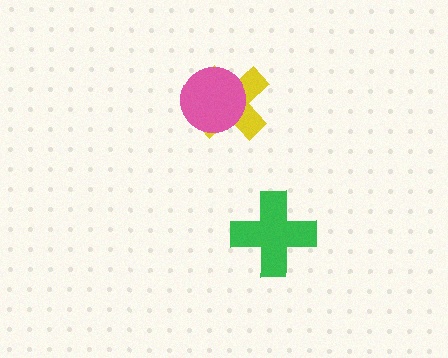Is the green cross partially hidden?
No, no other shape covers it.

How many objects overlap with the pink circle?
1 object overlaps with the pink circle.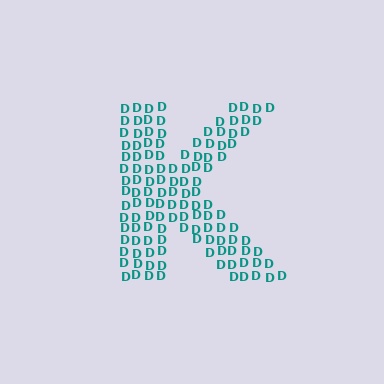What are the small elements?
The small elements are letter D's.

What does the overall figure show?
The overall figure shows the letter K.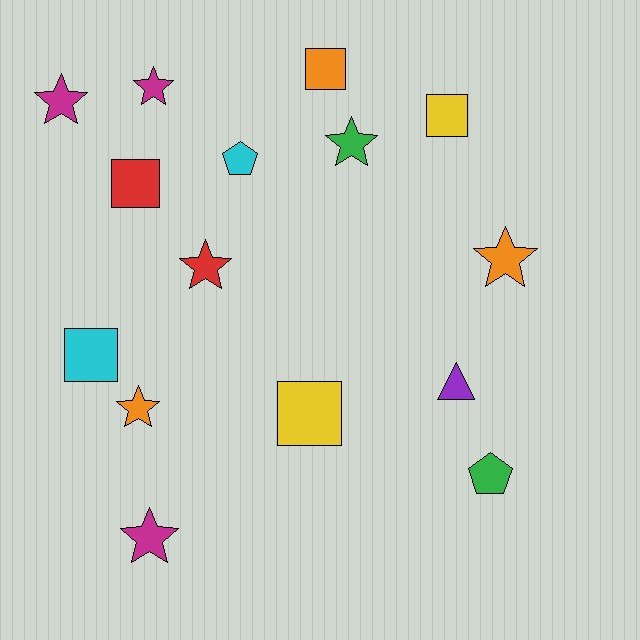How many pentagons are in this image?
There are 2 pentagons.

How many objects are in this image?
There are 15 objects.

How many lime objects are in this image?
There are no lime objects.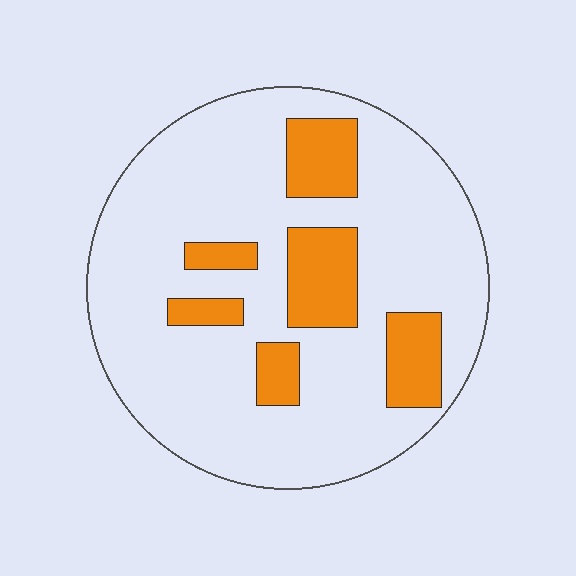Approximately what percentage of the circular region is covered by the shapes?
Approximately 20%.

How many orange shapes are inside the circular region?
6.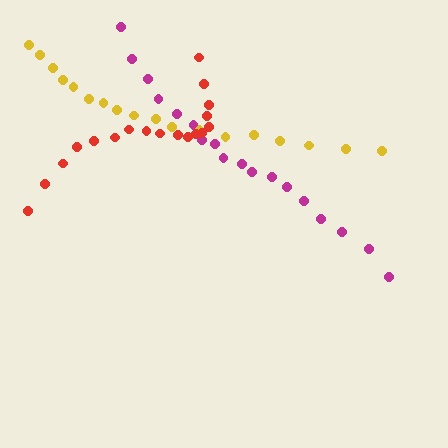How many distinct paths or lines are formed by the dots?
There are 3 distinct paths.